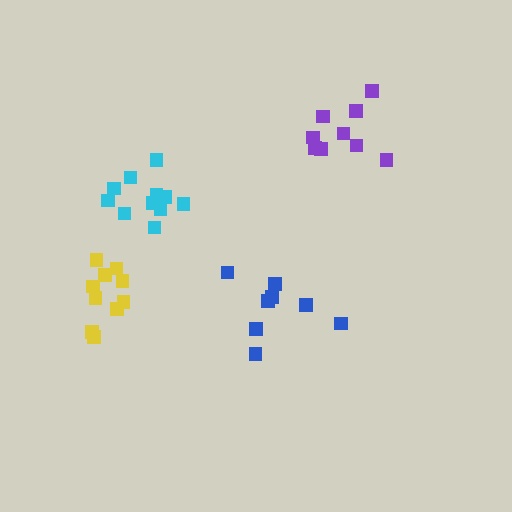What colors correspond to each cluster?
The clusters are colored: purple, blue, cyan, yellow.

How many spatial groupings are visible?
There are 4 spatial groupings.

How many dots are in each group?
Group 1: 9 dots, Group 2: 8 dots, Group 3: 11 dots, Group 4: 10 dots (38 total).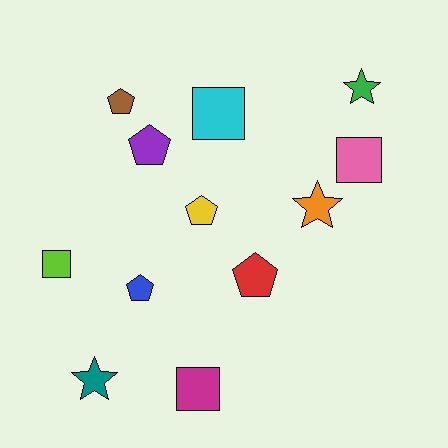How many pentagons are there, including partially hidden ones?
There are 5 pentagons.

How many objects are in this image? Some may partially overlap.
There are 12 objects.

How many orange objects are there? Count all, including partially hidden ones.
There is 1 orange object.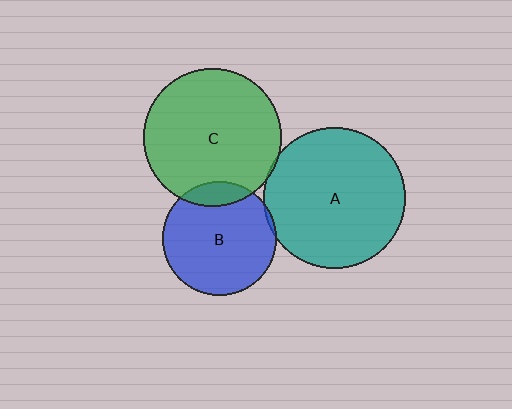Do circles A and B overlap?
Yes.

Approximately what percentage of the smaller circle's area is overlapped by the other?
Approximately 5%.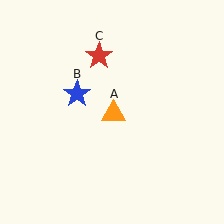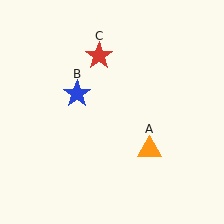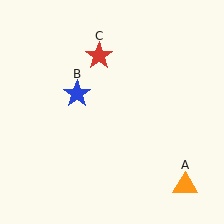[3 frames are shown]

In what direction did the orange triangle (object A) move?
The orange triangle (object A) moved down and to the right.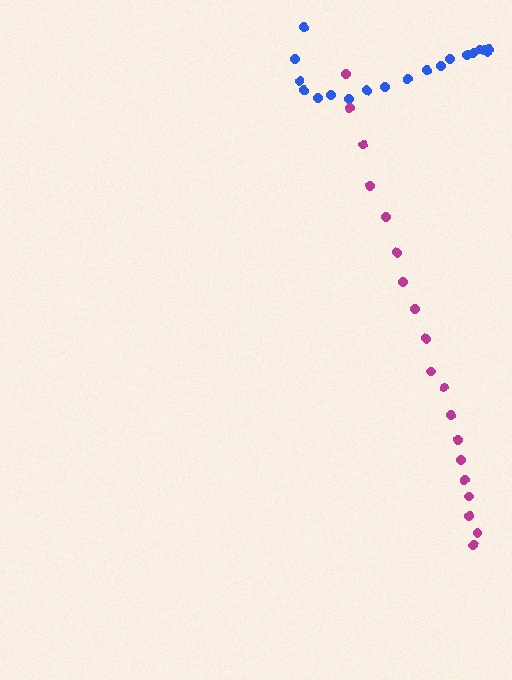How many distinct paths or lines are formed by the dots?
There are 2 distinct paths.